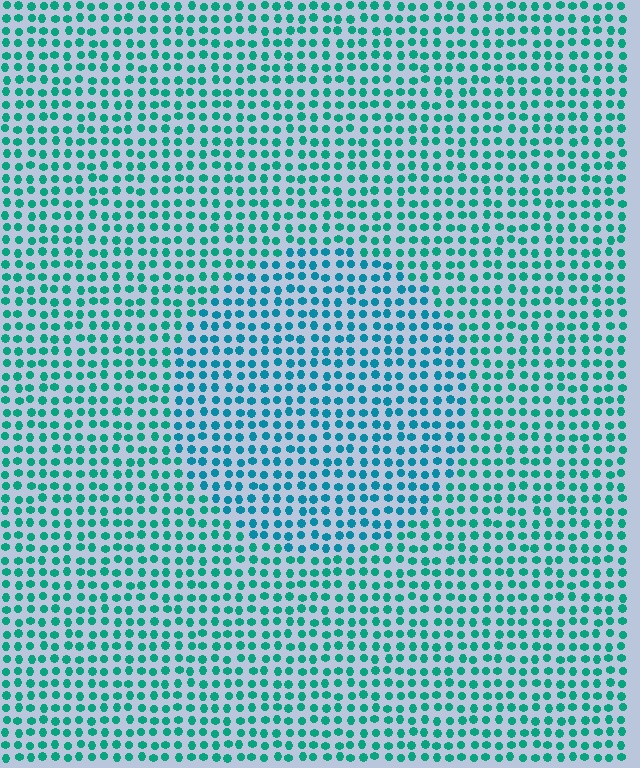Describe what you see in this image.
The image is filled with small teal elements in a uniform arrangement. A circle-shaped region is visible where the elements are tinted to a slightly different hue, forming a subtle color boundary.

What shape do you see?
I see a circle.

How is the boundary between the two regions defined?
The boundary is defined purely by a slight shift in hue (about 24 degrees). Spacing, size, and orientation are identical on both sides.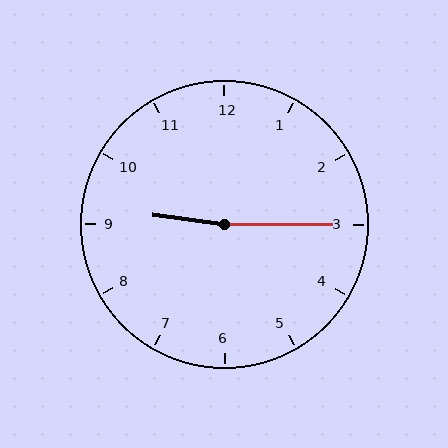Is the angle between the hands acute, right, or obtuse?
It is obtuse.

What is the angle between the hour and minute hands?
Approximately 172 degrees.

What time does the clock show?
9:15.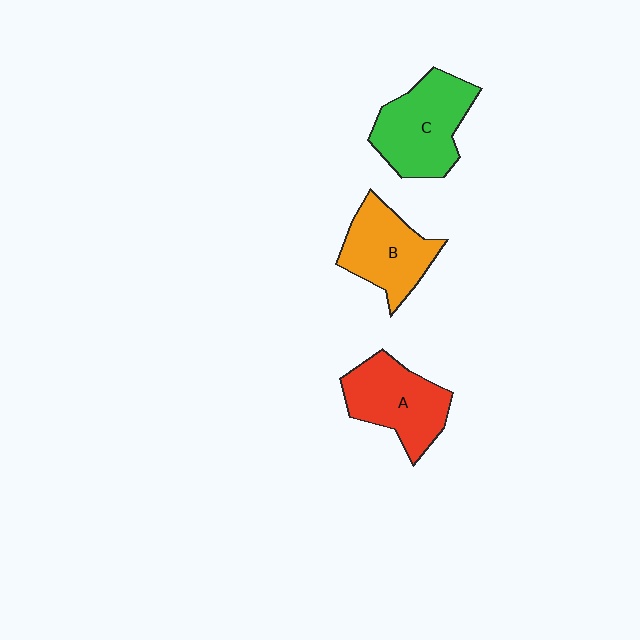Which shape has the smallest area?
Shape B (orange).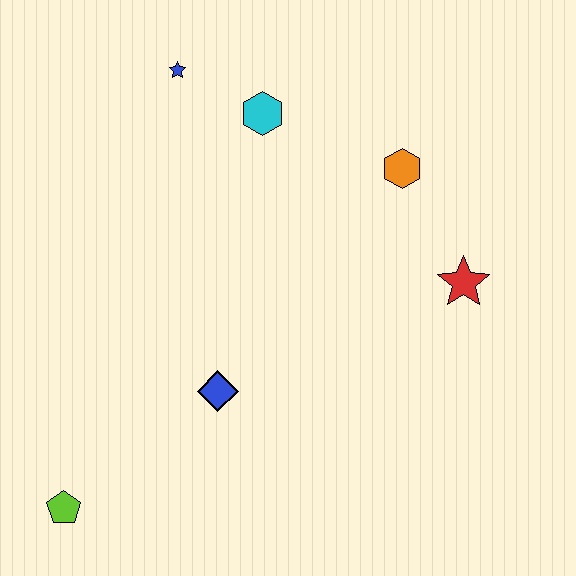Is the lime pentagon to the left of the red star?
Yes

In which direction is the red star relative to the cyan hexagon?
The red star is to the right of the cyan hexagon.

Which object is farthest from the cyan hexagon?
The lime pentagon is farthest from the cyan hexagon.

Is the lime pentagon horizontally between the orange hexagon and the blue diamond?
No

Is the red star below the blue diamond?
No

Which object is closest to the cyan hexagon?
The blue star is closest to the cyan hexagon.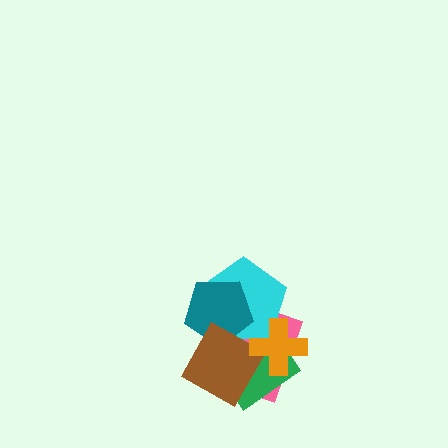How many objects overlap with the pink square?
5 objects overlap with the pink square.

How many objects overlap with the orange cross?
4 objects overlap with the orange cross.